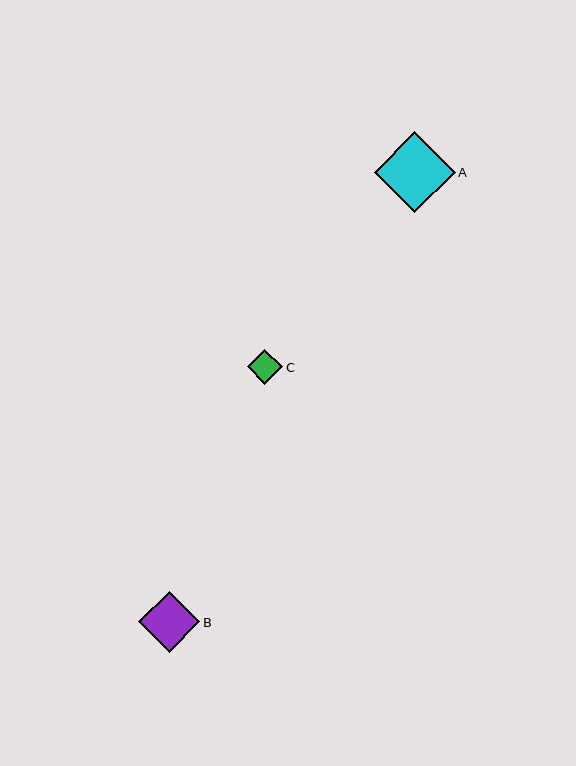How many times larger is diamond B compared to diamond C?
Diamond B is approximately 1.7 times the size of diamond C.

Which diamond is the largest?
Diamond A is the largest with a size of approximately 81 pixels.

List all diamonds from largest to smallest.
From largest to smallest: A, B, C.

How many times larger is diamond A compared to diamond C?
Diamond A is approximately 2.3 times the size of diamond C.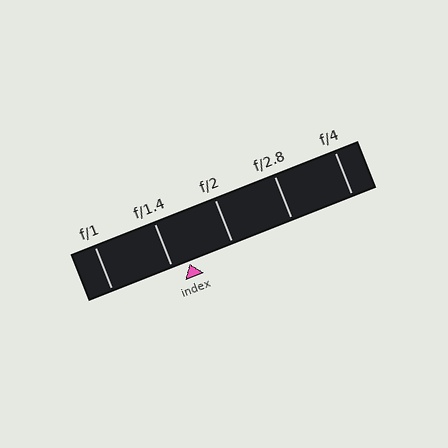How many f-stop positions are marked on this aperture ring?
There are 5 f-stop positions marked.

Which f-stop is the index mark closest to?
The index mark is closest to f/1.4.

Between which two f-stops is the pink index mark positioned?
The index mark is between f/1.4 and f/2.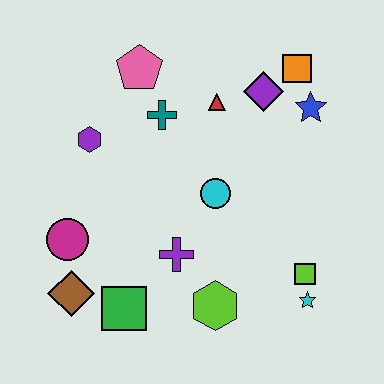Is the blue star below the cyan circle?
No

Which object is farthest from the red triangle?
The brown diamond is farthest from the red triangle.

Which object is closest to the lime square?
The cyan star is closest to the lime square.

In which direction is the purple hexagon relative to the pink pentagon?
The purple hexagon is below the pink pentagon.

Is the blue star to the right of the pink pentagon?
Yes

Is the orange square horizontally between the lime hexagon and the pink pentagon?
No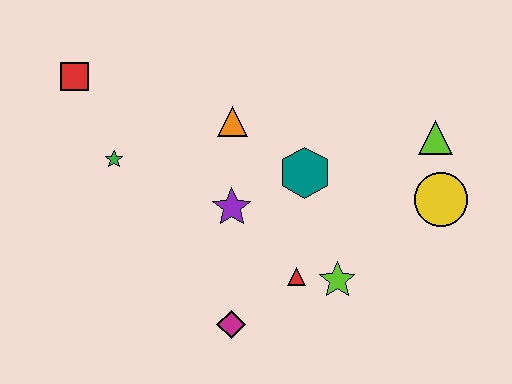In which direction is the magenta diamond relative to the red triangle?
The magenta diamond is to the left of the red triangle.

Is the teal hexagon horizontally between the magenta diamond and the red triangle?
No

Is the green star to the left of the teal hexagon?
Yes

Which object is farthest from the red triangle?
The red square is farthest from the red triangle.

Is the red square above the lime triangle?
Yes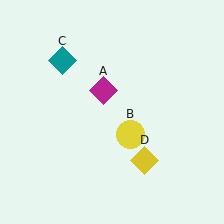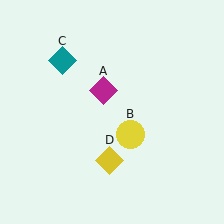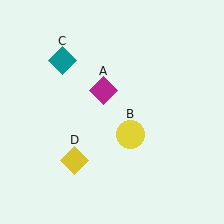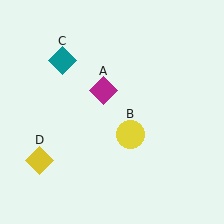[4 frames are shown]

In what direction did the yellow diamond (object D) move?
The yellow diamond (object D) moved left.